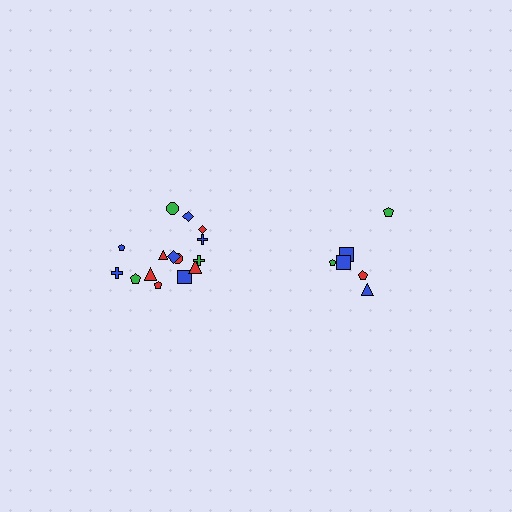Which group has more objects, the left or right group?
The left group.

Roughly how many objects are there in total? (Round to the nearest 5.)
Roughly 20 objects in total.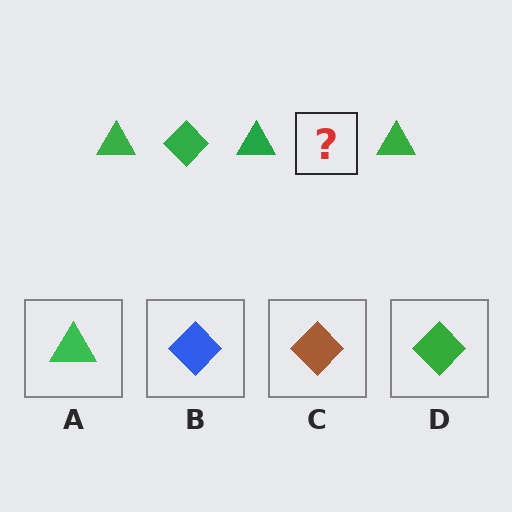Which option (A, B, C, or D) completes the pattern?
D.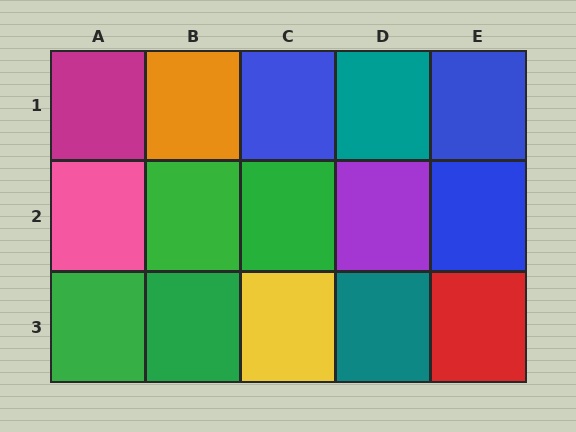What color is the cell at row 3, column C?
Yellow.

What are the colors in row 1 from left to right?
Magenta, orange, blue, teal, blue.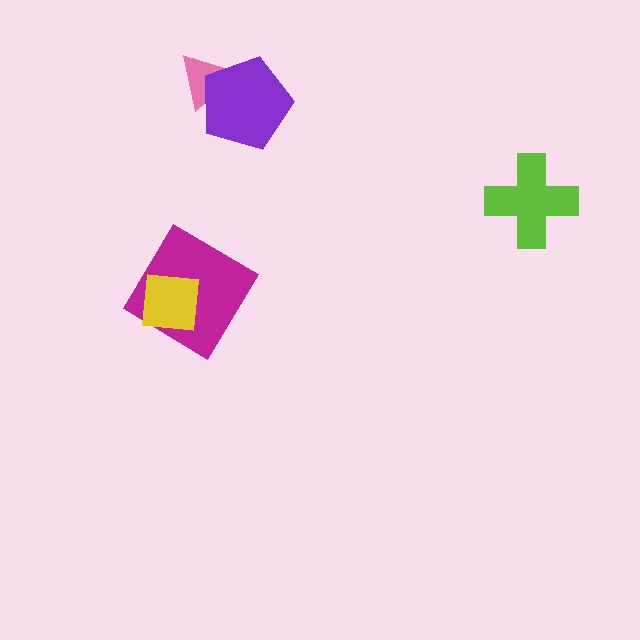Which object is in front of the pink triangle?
The purple pentagon is in front of the pink triangle.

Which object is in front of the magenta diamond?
The yellow square is in front of the magenta diamond.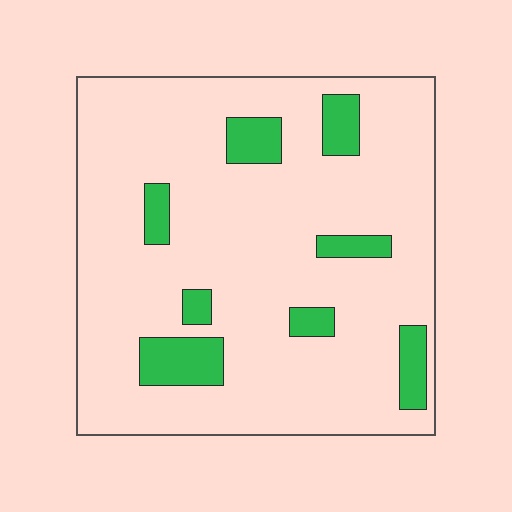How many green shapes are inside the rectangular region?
8.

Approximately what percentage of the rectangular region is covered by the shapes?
Approximately 15%.